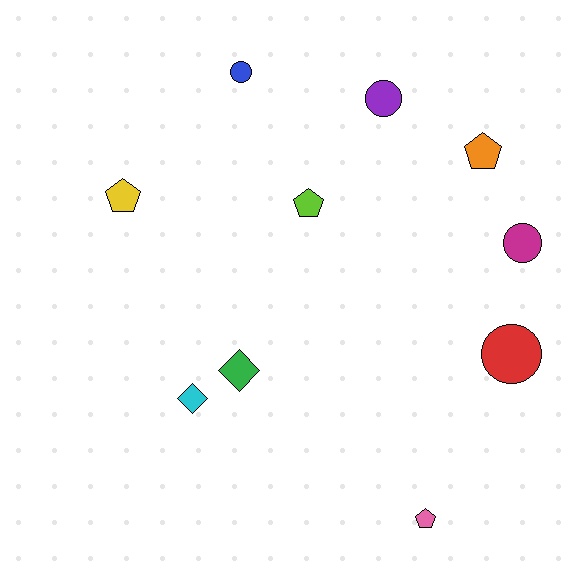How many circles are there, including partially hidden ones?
There are 4 circles.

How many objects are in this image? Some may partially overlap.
There are 10 objects.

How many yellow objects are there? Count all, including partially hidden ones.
There is 1 yellow object.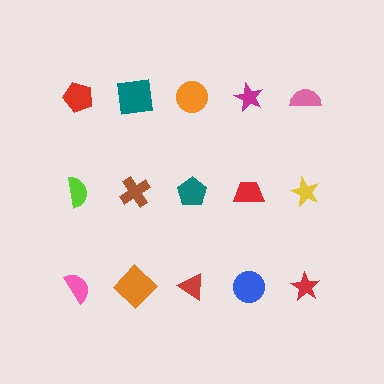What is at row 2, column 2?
A brown cross.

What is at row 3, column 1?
A pink semicircle.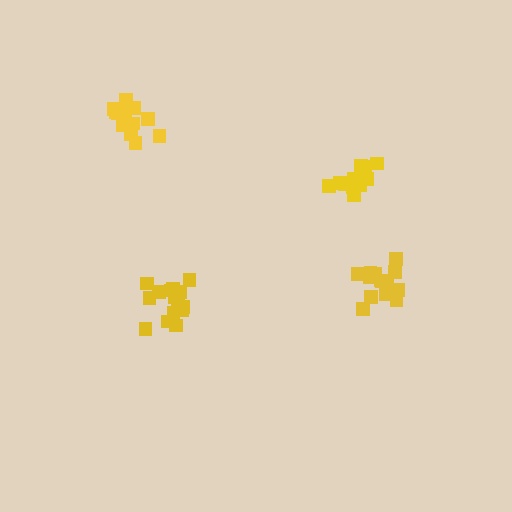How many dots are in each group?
Group 1: 14 dots, Group 2: 15 dots, Group 3: 14 dots, Group 4: 12 dots (55 total).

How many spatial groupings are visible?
There are 4 spatial groupings.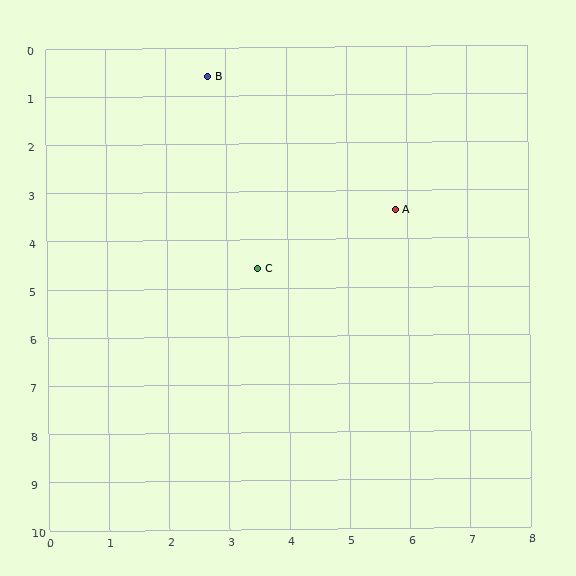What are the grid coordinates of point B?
Point B is at approximately (2.7, 0.6).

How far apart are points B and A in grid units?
Points B and A are about 4.2 grid units apart.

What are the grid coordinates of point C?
Point C is at approximately (3.5, 4.6).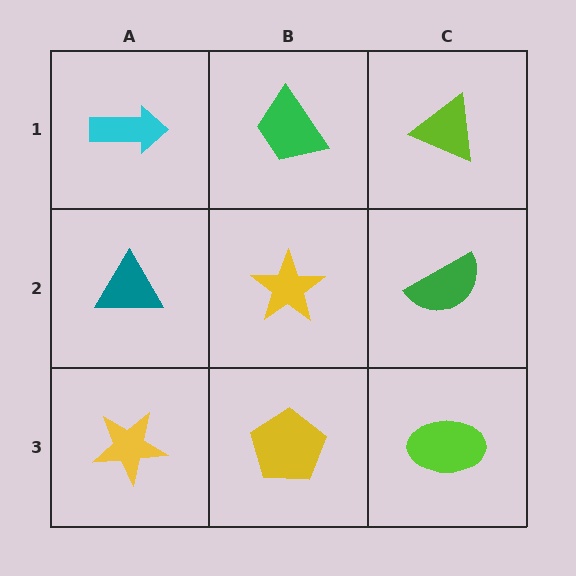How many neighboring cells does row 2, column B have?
4.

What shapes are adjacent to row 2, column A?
A cyan arrow (row 1, column A), a yellow star (row 3, column A), a yellow star (row 2, column B).